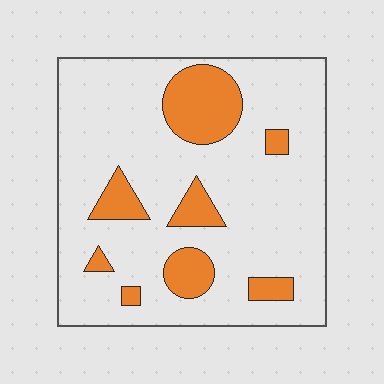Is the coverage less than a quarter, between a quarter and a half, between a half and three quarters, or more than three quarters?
Less than a quarter.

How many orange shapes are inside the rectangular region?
8.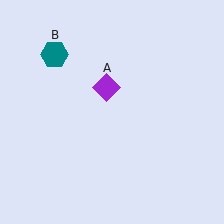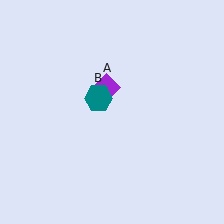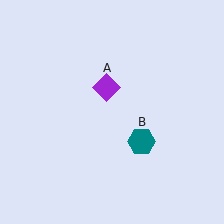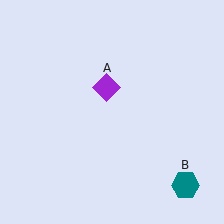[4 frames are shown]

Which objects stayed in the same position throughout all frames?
Purple diamond (object A) remained stationary.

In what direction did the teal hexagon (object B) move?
The teal hexagon (object B) moved down and to the right.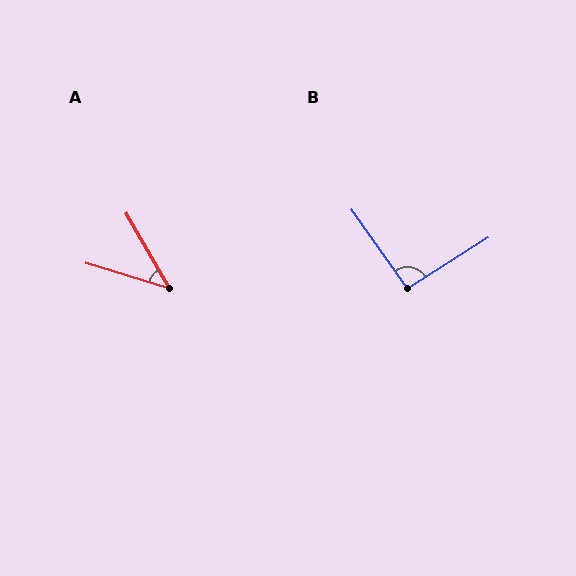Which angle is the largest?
B, at approximately 93 degrees.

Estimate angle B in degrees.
Approximately 93 degrees.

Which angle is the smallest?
A, at approximately 43 degrees.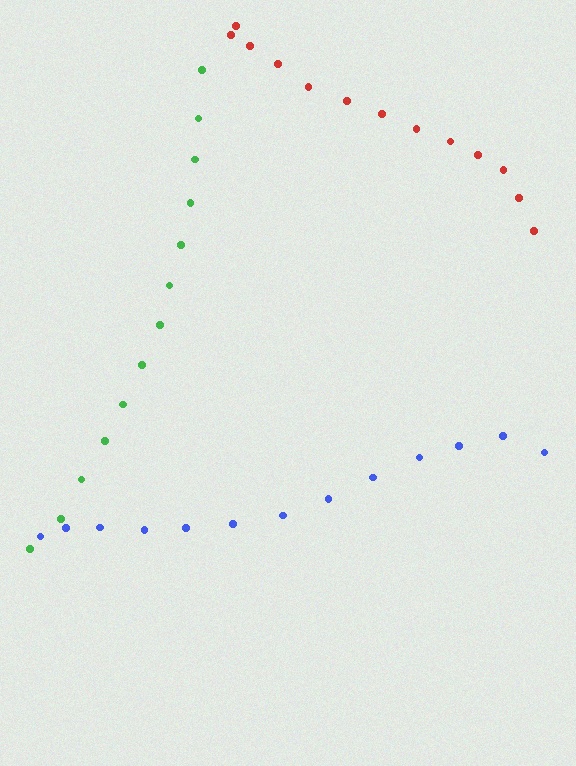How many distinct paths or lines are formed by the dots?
There are 3 distinct paths.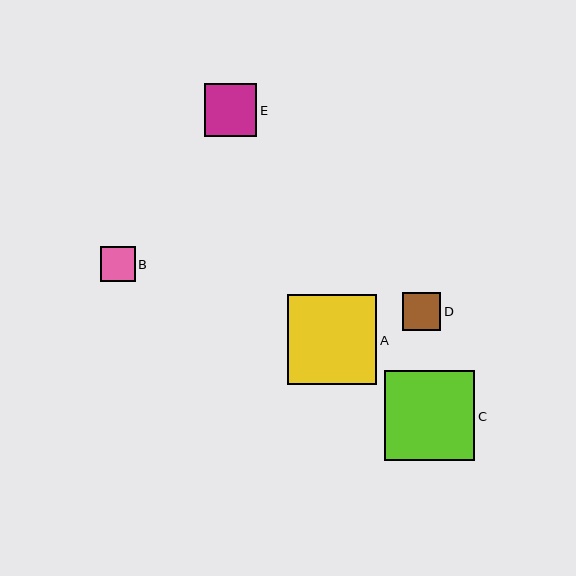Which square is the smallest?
Square B is the smallest with a size of approximately 35 pixels.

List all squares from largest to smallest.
From largest to smallest: A, C, E, D, B.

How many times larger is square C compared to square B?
Square C is approximately 2.6 times the size of square B.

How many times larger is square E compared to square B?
Square E is approximately 1.5 times the size of square B.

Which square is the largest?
Square A is the largest with a size of approximately 90 pixels.